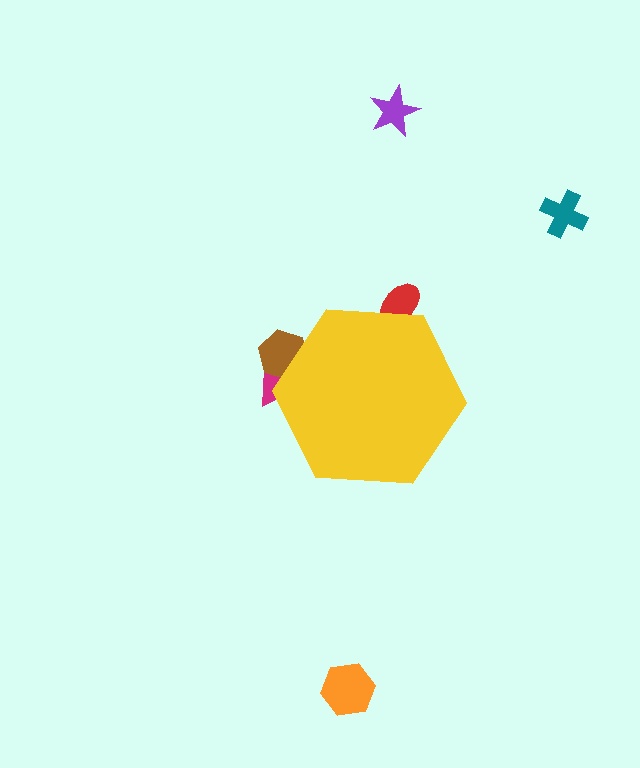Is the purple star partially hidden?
No, the purple star is fully visible.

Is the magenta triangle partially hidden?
Yes, the magenta triangle is partially hidden behind the yellow hexagon.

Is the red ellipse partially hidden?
Yes, the red ellipse is partially hidden behind the yellow hexagon.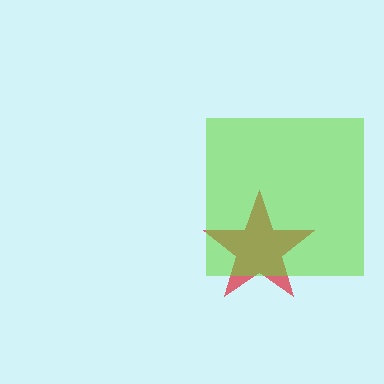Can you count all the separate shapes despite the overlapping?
Yes, there are 2 separate shapes.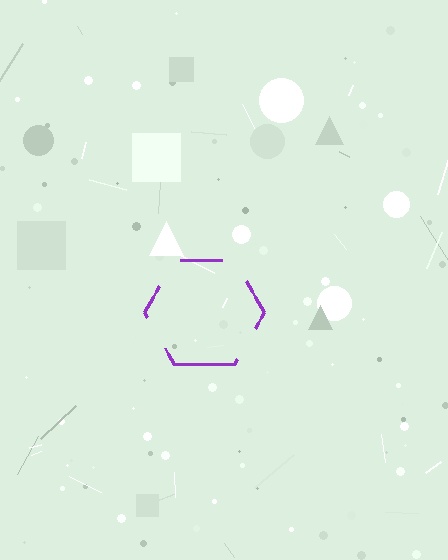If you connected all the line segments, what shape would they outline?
They would outline a hexagon.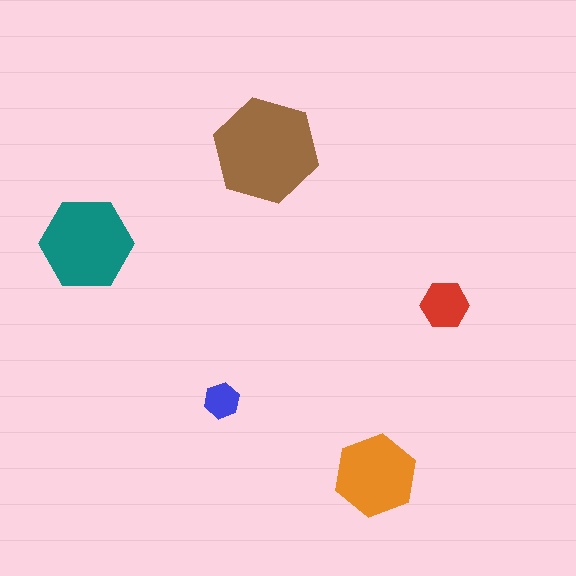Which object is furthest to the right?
The red hexagon is rightmost.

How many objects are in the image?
There are 5 objects in the image.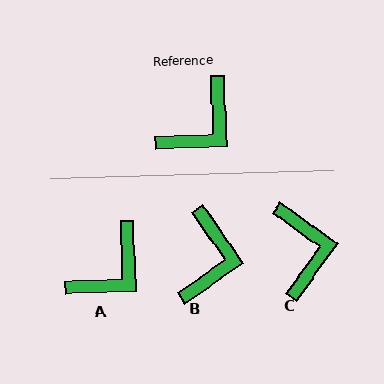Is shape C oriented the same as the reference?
No, it is off by about 52 degrees.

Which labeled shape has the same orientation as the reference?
A.